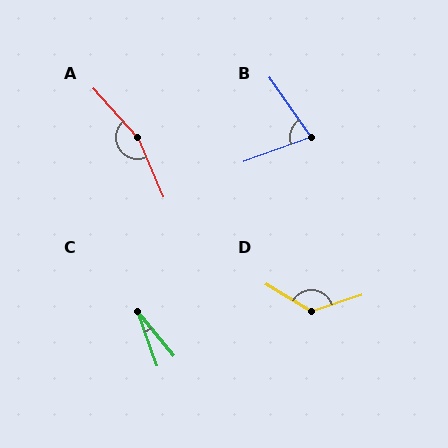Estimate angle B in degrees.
Approximately 75 degrees.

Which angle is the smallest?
C, at approximately 20 degrees.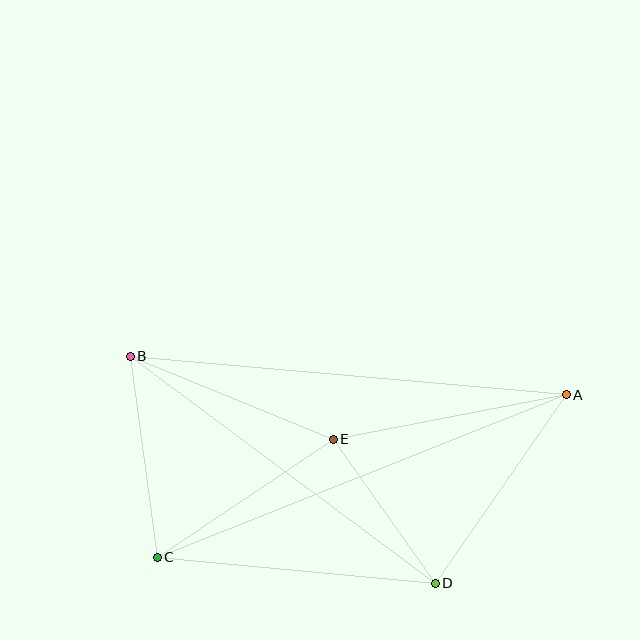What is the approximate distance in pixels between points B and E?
The distance between B and E is approximately 219 pixels.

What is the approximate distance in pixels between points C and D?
The distance between C and D is approximately 279 pixels.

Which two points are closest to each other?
Points D and E are closest to each other.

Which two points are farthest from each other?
Points A and C are farthest from each other.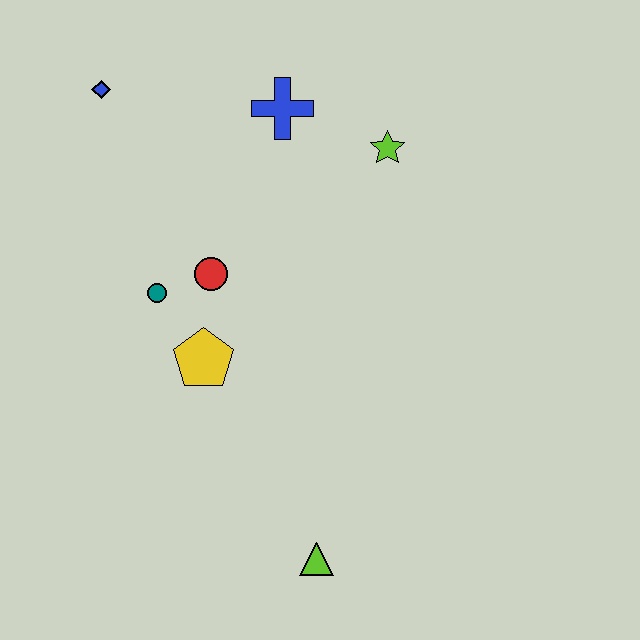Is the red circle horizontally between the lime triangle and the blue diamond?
Yes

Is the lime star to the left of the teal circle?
No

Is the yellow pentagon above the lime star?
No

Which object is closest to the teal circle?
The red circle is closest to the teal circle.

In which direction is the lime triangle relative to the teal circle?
The lime triangle is below the teal circle.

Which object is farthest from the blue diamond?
The lime triangle is farthest from the blue diamond.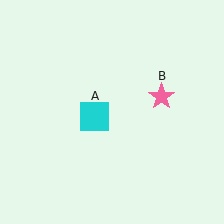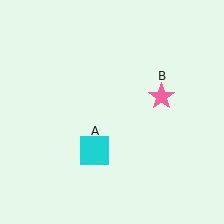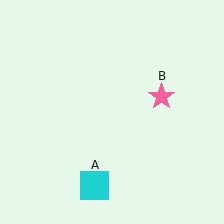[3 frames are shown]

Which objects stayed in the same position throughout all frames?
Pink star (object B) remained stationary.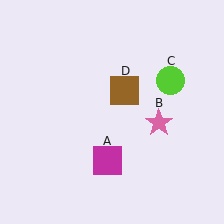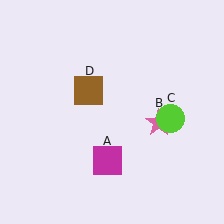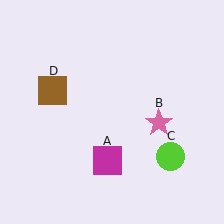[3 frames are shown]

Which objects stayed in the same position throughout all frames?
Magenta square (object A) and pink star (object B) remained stationary.